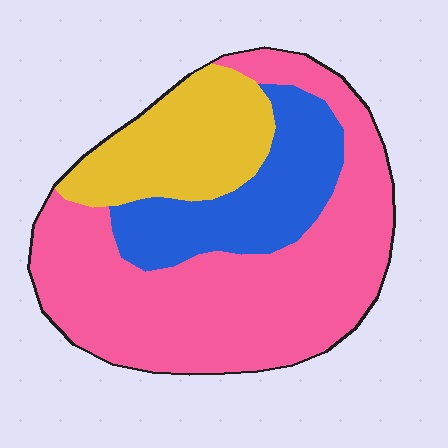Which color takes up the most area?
Pink, at roughly 55%.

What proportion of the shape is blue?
Blue takes up less than a quarter of the shape.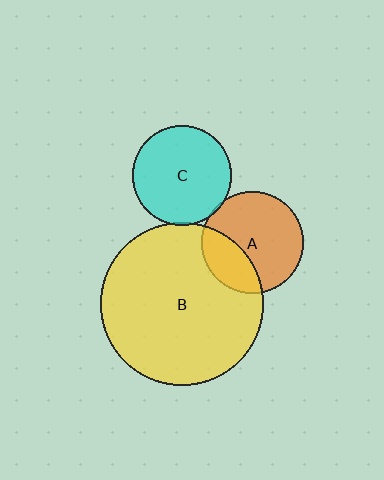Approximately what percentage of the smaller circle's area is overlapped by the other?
Approximately 30%.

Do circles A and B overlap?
Yes.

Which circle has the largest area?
Circle B (yellow).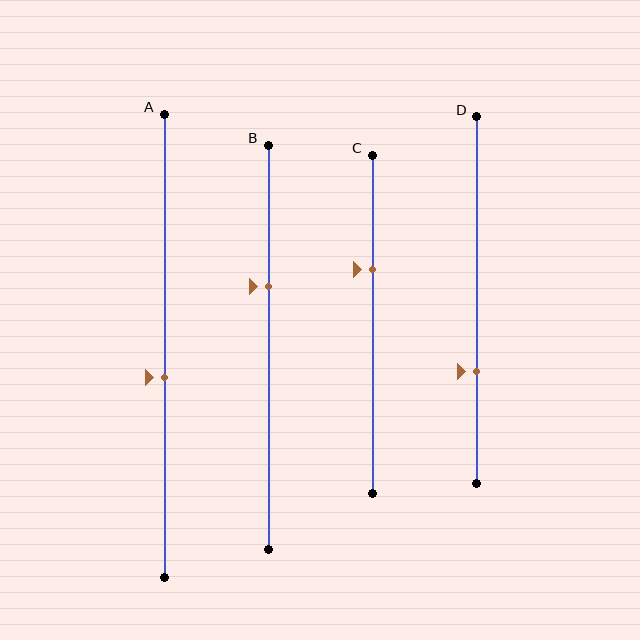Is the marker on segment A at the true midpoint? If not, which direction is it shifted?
No, the marker on segment A is shifted downward by about 7% of the segment length.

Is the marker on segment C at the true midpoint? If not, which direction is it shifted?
No, the marker on segment C is shifted upward by about 16% of the segment length.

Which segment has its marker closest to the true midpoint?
Segment A has its marker closest to the true midpoint.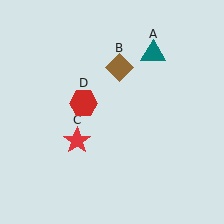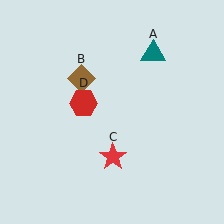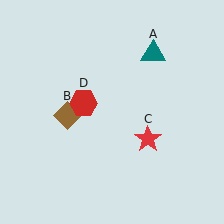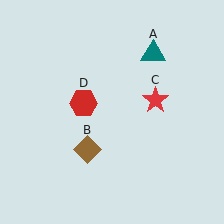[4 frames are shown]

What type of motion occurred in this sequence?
The brown diamond (object B), red star (object C) rotated counterclockwise around the center of the scene.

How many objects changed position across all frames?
2 objects changed position: brown diamond (object B), red star (object C).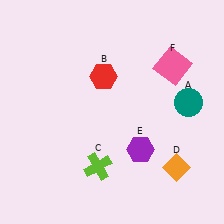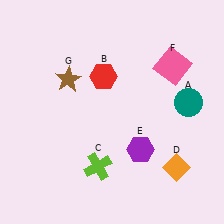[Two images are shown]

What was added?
A brown star (G) was added in Image 2.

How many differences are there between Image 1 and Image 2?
There is 1 difference between the two images.